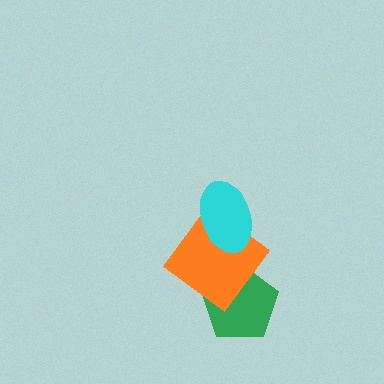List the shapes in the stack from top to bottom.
From top to bottom: the cyan ellipse, the orange diamond, the green pentagon.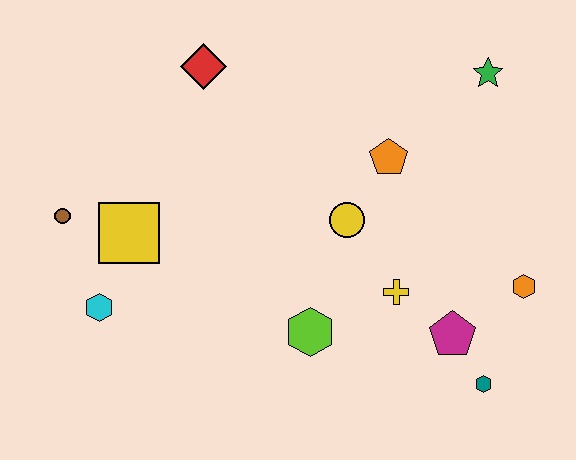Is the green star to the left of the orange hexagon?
Yes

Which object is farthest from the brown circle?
The orange hexagon is farthest from the brown circle.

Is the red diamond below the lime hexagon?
No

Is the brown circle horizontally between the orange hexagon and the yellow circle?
No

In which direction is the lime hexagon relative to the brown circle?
The lime hexagon is to the right of the brown circle.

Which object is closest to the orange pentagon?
The yellow circle is closest to the orange pentagon.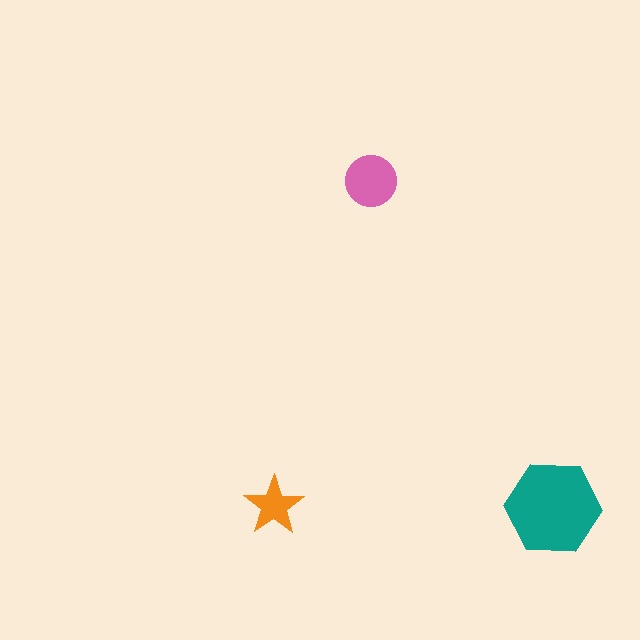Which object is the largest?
The teal hexagon.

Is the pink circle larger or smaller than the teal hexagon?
Smaller.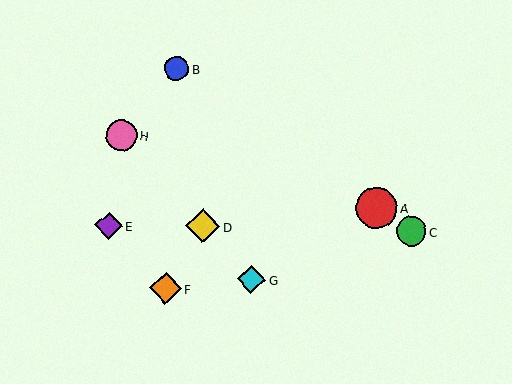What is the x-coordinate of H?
Object H is at x≈121.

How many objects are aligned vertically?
2 objects (B, F) are aligned vertically.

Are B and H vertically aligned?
No, B is at x≈176 and H is at x≈121.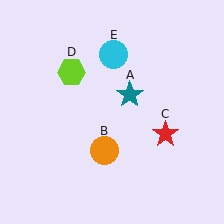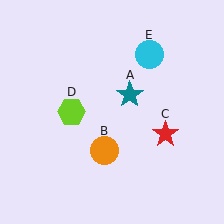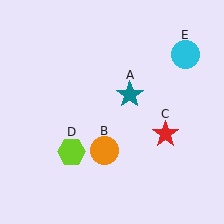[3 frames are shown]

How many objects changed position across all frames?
2 objects changed position: lime hexagon (object D), cyan circle (object E).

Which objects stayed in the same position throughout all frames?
Teal star (object A) and orange circle (object B) and red star (object C) remained stationary.